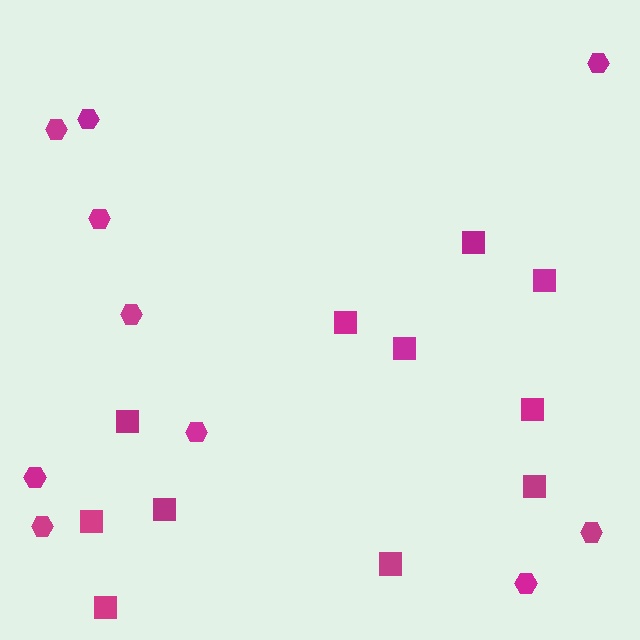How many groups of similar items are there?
There are 2 groups: one group of squares (11) and one group of hexagons (10).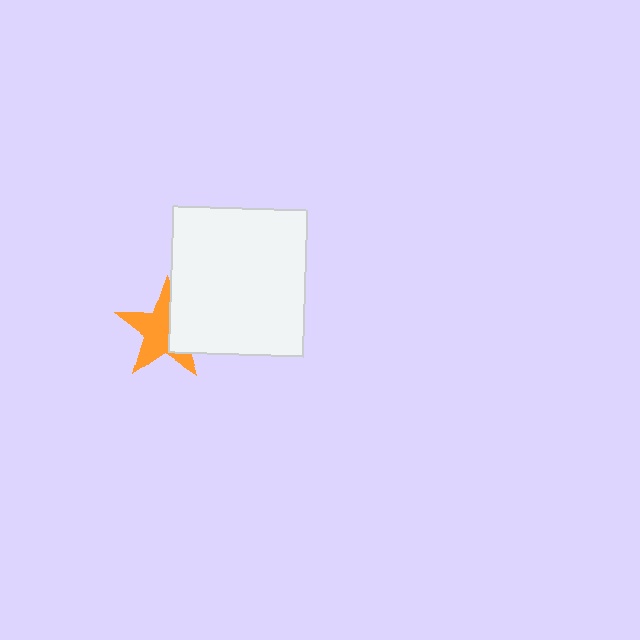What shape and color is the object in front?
The object in front is a white rectangle.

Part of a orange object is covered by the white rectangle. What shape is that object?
It is a star.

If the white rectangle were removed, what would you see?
You would see the complete orange star.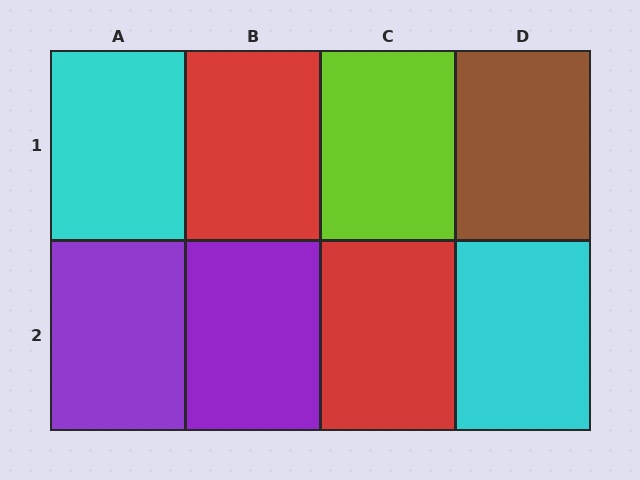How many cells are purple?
2 cells are purple.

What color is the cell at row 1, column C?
Lime.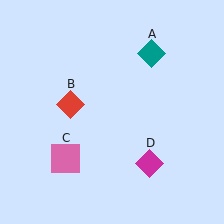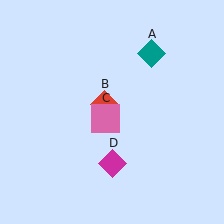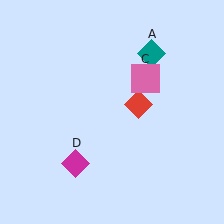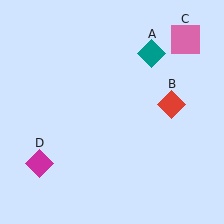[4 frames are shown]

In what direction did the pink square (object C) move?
The pink square (object C) moved up and to the right.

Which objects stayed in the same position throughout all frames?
Teal diamond (object A) remained stationary.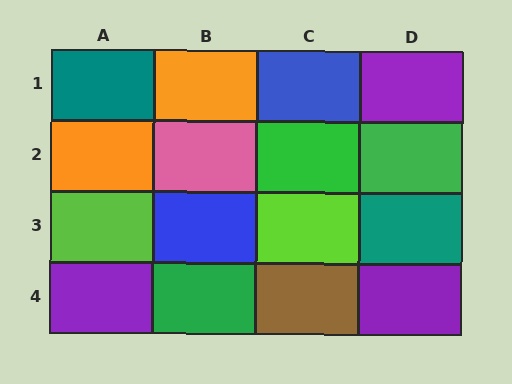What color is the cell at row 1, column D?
Purple.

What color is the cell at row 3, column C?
Lime.